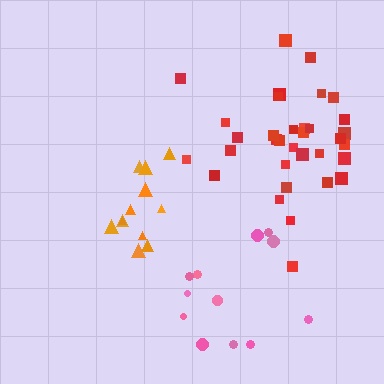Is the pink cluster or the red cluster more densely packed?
Red.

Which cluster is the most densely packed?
Orange.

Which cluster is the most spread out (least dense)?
Pink.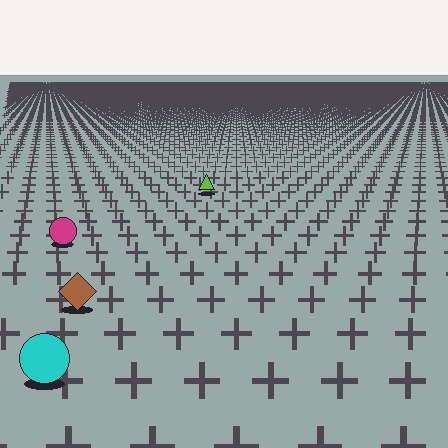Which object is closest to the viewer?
The cyan circle is closest. The texture marks near it are larger and more spread out.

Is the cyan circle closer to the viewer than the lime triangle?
Yes. The cyan circle is closer — you can tell from the texture gradient: the ground texture is coarser near it.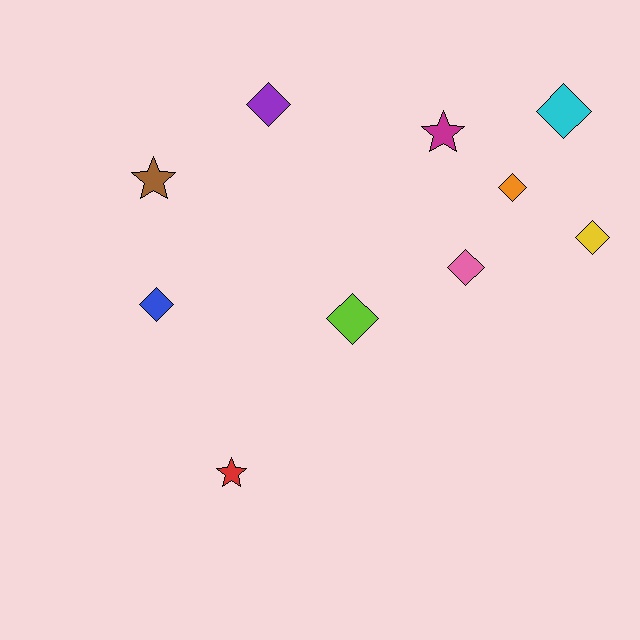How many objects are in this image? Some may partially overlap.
There are 10 objects.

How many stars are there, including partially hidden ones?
There are 3 stars.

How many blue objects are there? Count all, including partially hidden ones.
There is 1 blue object.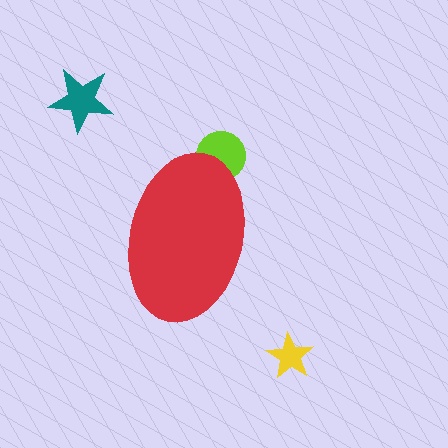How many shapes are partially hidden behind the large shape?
1 shape is partially hidden.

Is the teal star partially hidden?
No, the teal star is fully visible.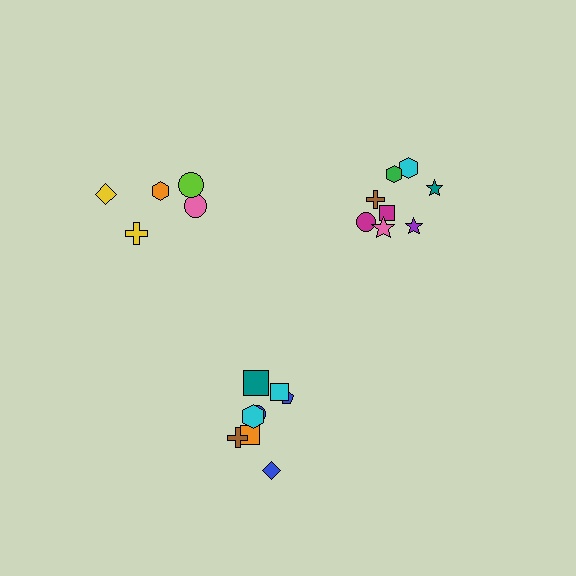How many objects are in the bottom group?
There are 8 objects.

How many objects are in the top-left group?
There are 5 objects.